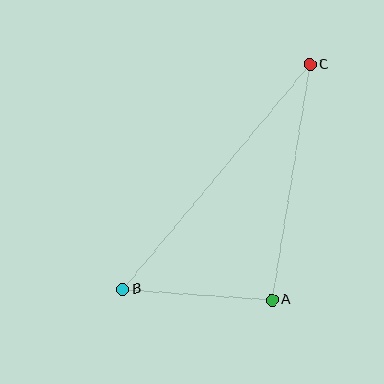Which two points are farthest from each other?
Points B and C are farthest from each other.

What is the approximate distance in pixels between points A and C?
The distance between A and C is approximately 239 pixels.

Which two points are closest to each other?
Points A and B are closest to each other.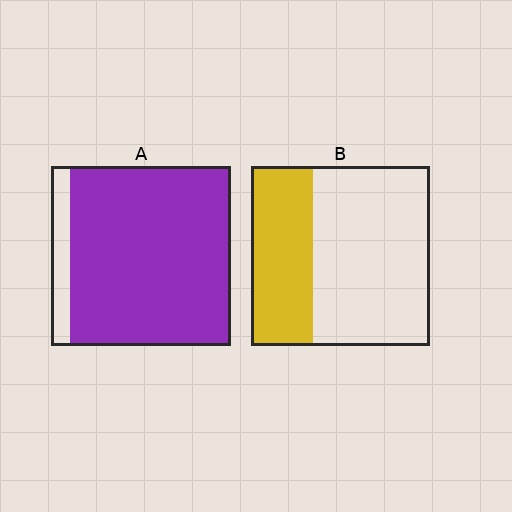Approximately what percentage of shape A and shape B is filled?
A is approximately 90% and B is approximately 35%.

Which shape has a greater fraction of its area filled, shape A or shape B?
Shape A.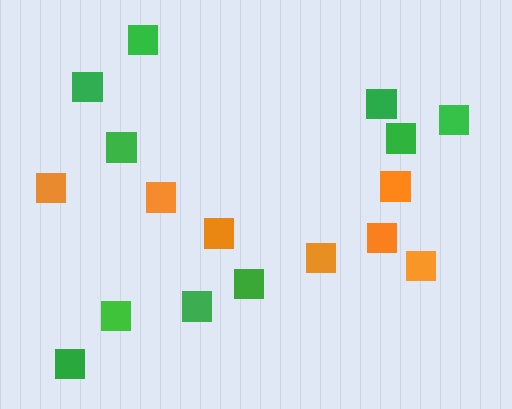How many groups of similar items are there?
There are 2 groups: one group of green squares (10) and one group of orange squares (7).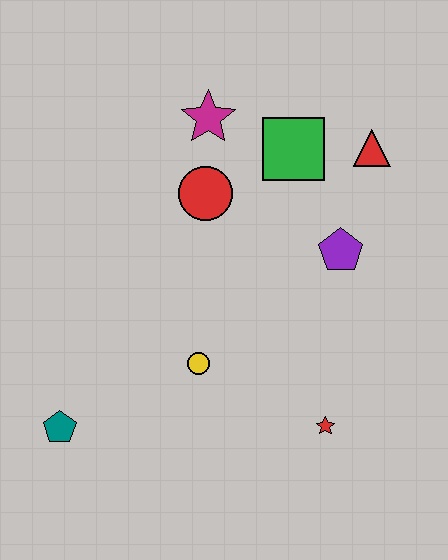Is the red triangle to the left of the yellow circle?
No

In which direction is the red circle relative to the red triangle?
The red circle is to the left of the red triangle.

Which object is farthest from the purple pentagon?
The teal pentagon is farthest from the purple pentagon.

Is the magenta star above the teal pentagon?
Yes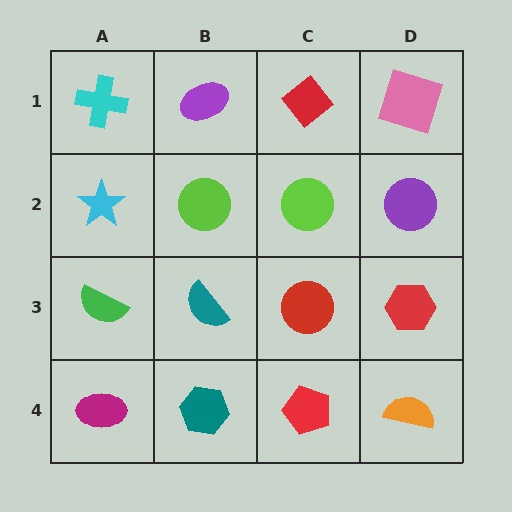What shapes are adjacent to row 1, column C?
A lime circle (row 2, column C), a purple ellipse (row 1, column B), a pink square (row 1, column D).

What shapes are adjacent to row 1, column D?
A purple circle (row 2, column D), a red diamond (row 1, column C).